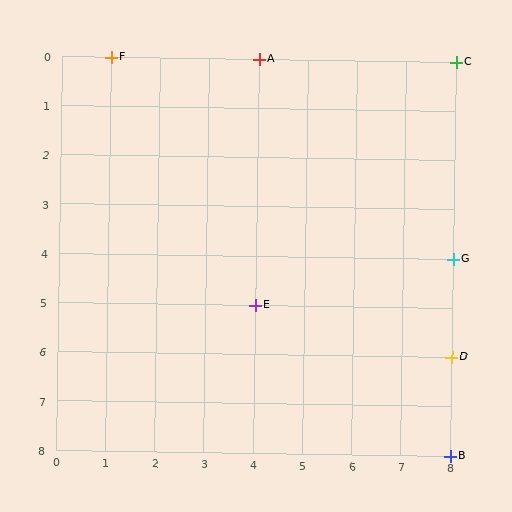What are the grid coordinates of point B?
Point B is at grid coordinates (8, 8).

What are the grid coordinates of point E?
Point E is at grid coordinates (4, 5).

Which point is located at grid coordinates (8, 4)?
Point G is at (8, 4).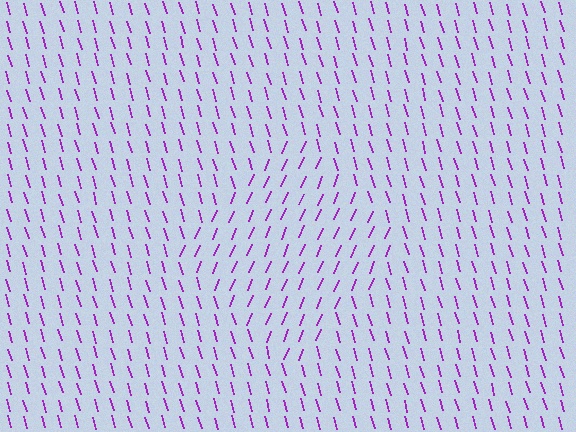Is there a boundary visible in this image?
Yes, there is a texture boundary formed by a change in line orientation.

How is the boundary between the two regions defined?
The boundary is defined purely by a change in line orientation (approximately 39 degrees difference). All lines are the same color and thickness.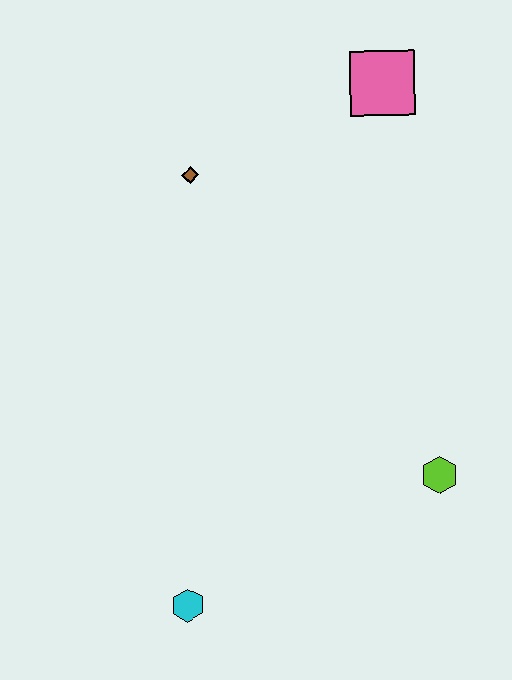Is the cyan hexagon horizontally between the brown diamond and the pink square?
No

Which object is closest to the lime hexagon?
The cyan hexagon is closest to the lime hexagon.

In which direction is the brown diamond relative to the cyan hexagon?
The brown diamond is above the cyan hexagon.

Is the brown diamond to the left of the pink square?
Yes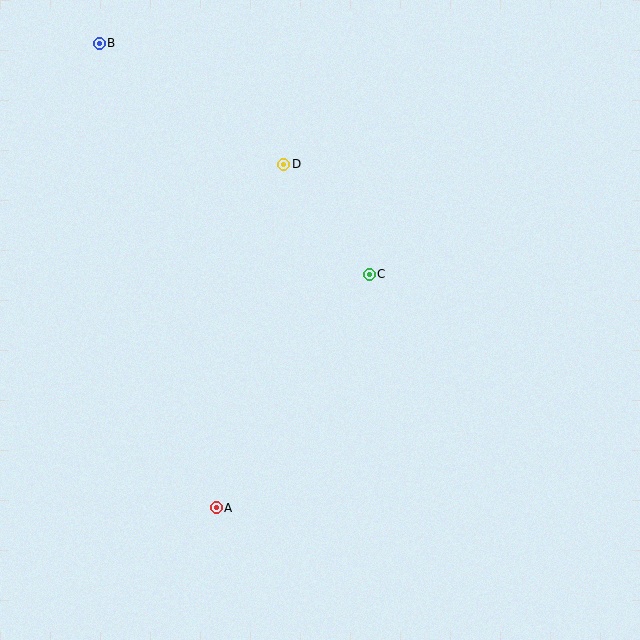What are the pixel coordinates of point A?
Point A is at (216, 508).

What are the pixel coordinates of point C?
Point C is at (369, 274).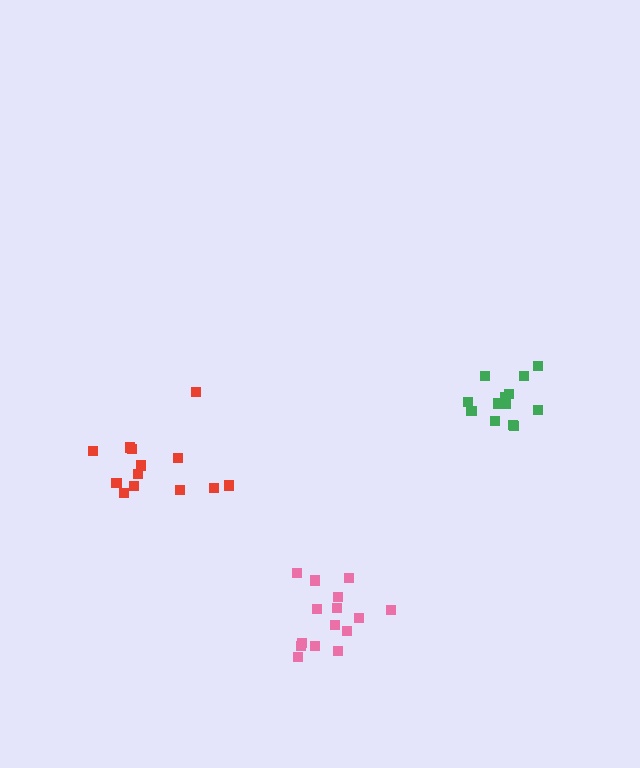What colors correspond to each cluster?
The clusters are colored: red, pink, green.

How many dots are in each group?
Group 1: 13 dots, Group 2: 15 dots, Group 3: 13 dots (41 total).